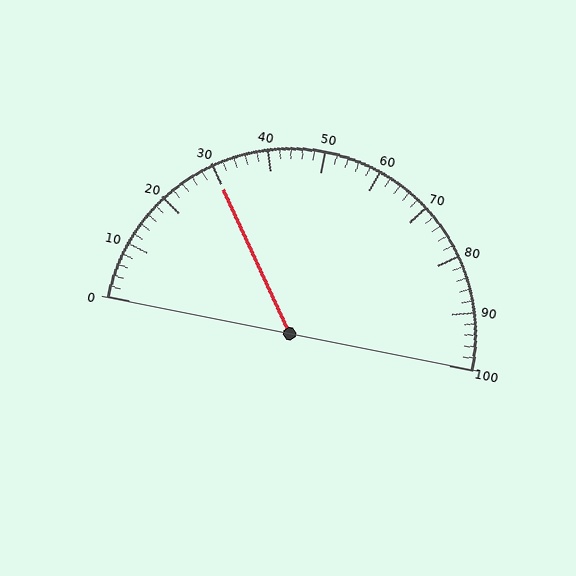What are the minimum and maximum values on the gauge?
The gauge ranges from 0 to 100.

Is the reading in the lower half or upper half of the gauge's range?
The reading is in the lower half of the range (0 to 100).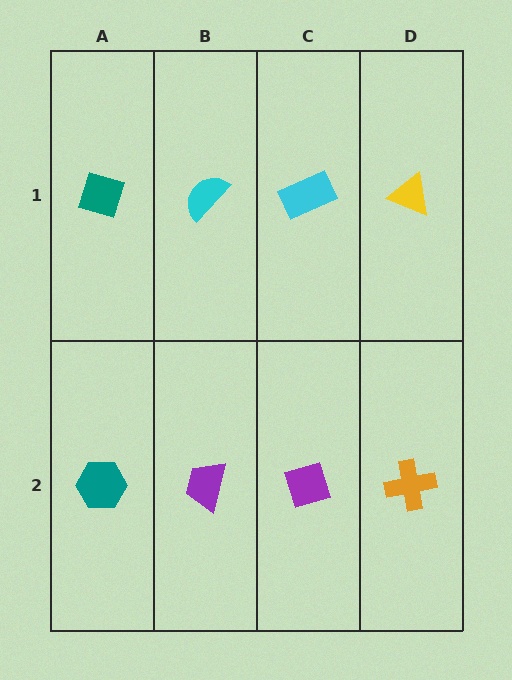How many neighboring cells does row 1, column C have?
3.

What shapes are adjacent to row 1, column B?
A purple trapezoid (row 2, column B), a teal diamond (row 1, column A), a cyan rectangle (row 1, column C).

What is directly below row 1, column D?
An orange cross.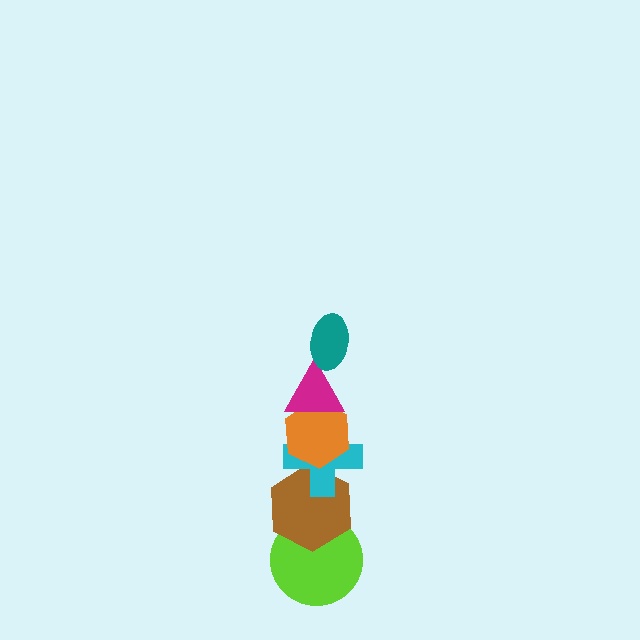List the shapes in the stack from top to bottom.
From top to bottom: the teal ellipse, the magenta triangle, the orange hexagon, the cyan cross, the brown hexagon, the lime circle.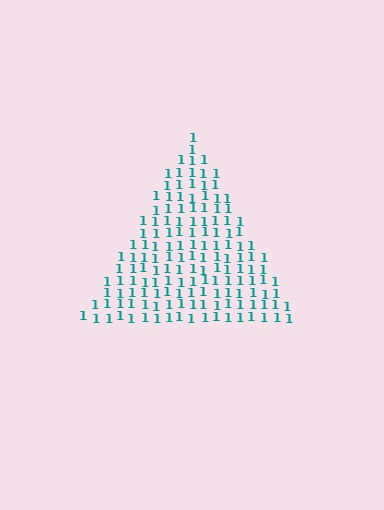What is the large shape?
The large shape is a triangle.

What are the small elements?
The small elements are digit 1's.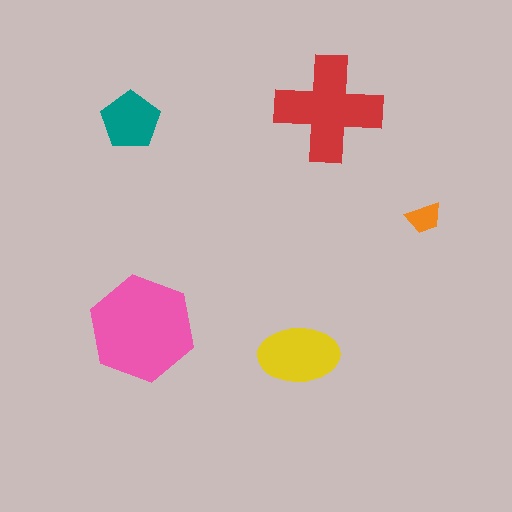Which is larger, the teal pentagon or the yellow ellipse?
The yellow ellipse.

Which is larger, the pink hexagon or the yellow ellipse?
The pink hexagon.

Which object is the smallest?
The orange trapezoid.